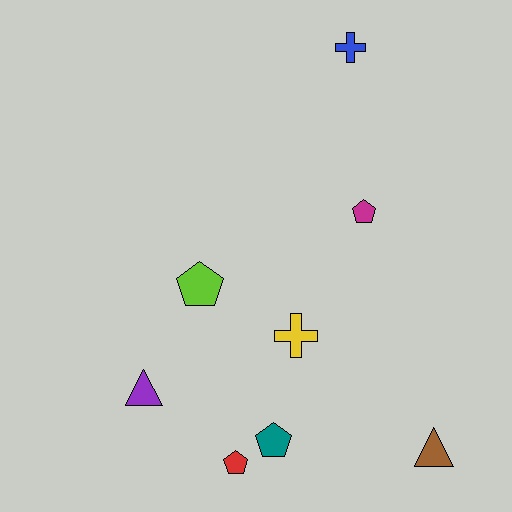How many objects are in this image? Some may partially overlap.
There are 8 objects.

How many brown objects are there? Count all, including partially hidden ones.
There is 1 brown object.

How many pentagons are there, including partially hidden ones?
There are 4 pentagons.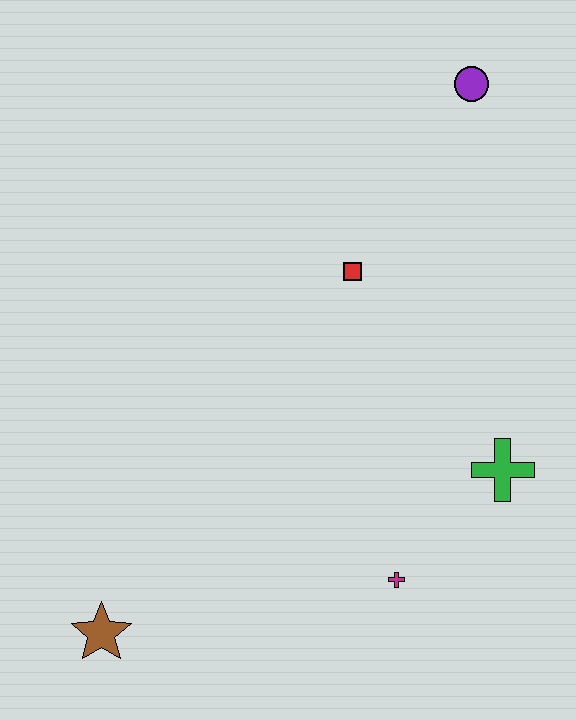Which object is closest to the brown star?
The magenta cross is closest to the brown star.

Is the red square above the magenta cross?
Yes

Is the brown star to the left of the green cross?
Yes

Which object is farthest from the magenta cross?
The purple circle is farthest from the magenta cross.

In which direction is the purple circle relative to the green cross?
The purple circle is above the green cross.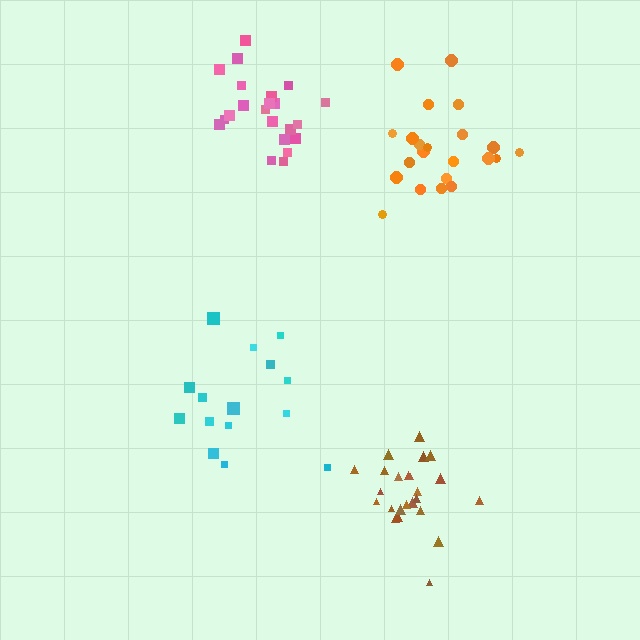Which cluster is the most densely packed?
Brown.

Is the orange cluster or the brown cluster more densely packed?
Brown.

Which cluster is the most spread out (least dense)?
Cyan.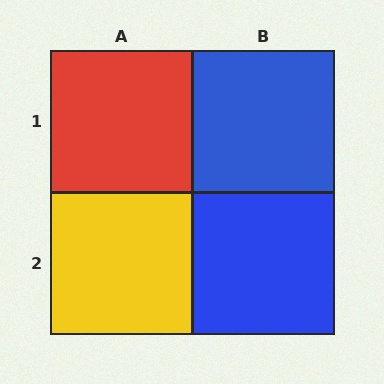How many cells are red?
1 cell is red.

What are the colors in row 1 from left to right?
Red, blue.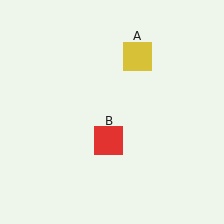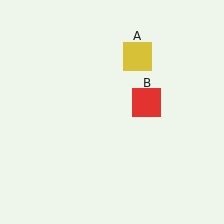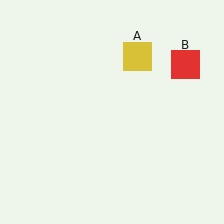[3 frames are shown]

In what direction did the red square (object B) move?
The red square (object B) moved up and to the right.